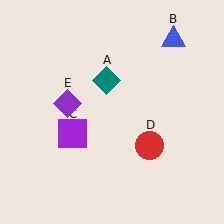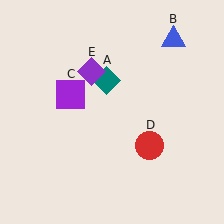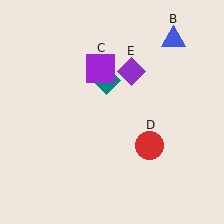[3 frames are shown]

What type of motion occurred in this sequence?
The purple square (object C), purple diamond (object E) rotated clockwise around the center of the scene.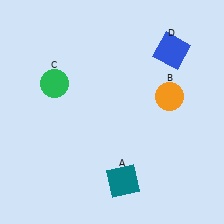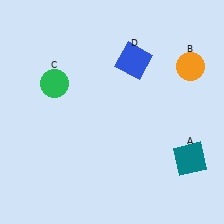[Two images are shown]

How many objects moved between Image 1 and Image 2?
3 objects moved between the two images.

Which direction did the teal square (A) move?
The teal square (A) moved right.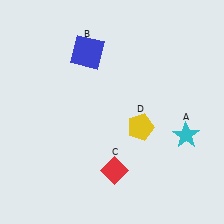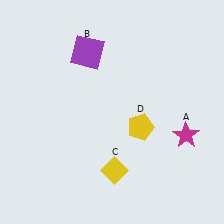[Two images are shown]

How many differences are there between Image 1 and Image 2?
There are 3 differences between the two images.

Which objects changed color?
A changed from cyan to magenta. B changed from blue to purple. C changed from red to yellow.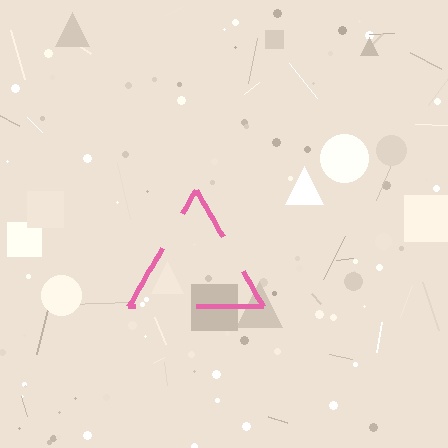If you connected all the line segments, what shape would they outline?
They would outline a triangle.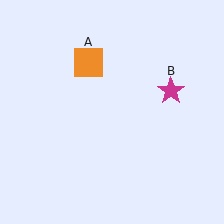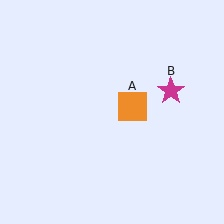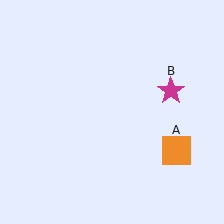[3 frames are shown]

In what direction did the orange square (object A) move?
The orange square (object A) moved down and to the right.